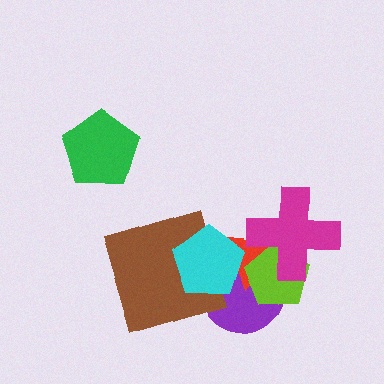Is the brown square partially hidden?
Yes, it is partially covered by another shape.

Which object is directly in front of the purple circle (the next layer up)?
The red triangle is directly in front of the purple circle.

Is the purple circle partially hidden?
Yes, it is partially covered by another shape.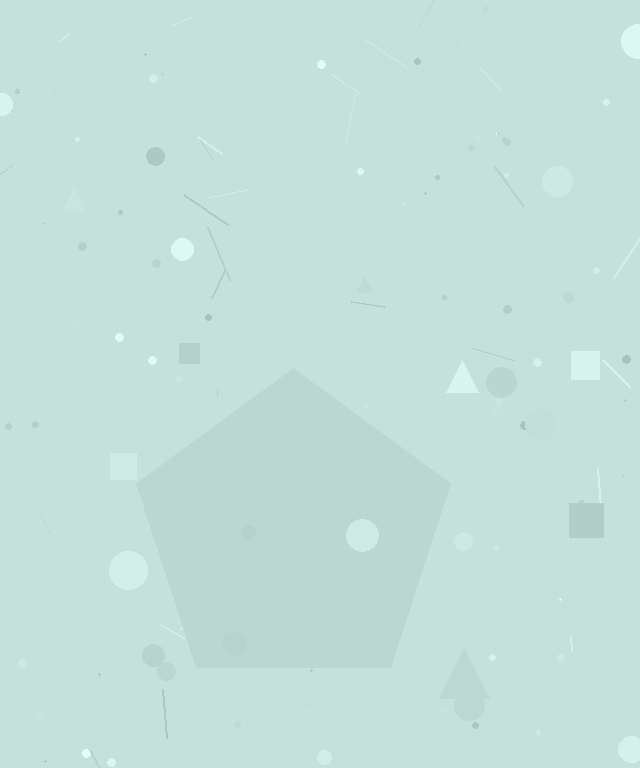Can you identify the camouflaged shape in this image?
The camouflaged shape is a pentagon.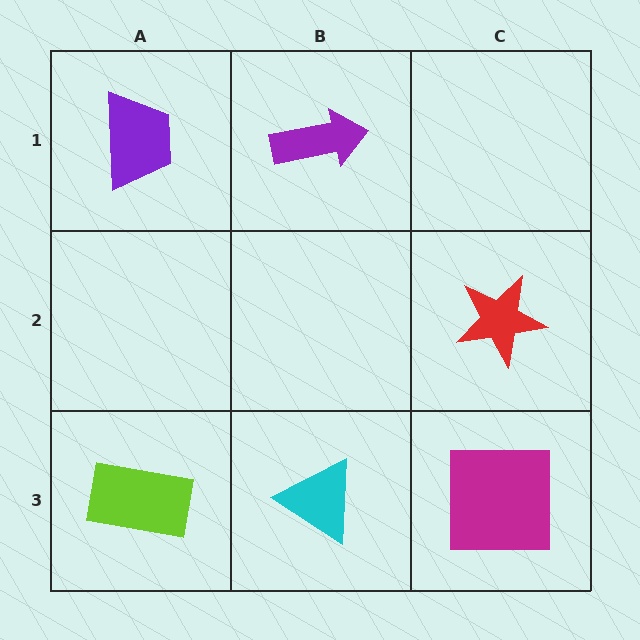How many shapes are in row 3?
3 shapes.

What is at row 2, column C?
A red star.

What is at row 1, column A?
A purple trapezoid.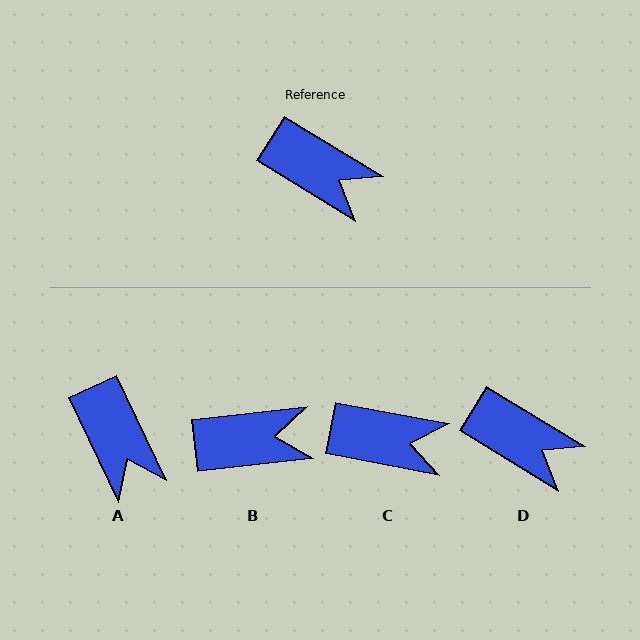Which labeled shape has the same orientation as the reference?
D.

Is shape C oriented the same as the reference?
No, it is off by about 21 degrees.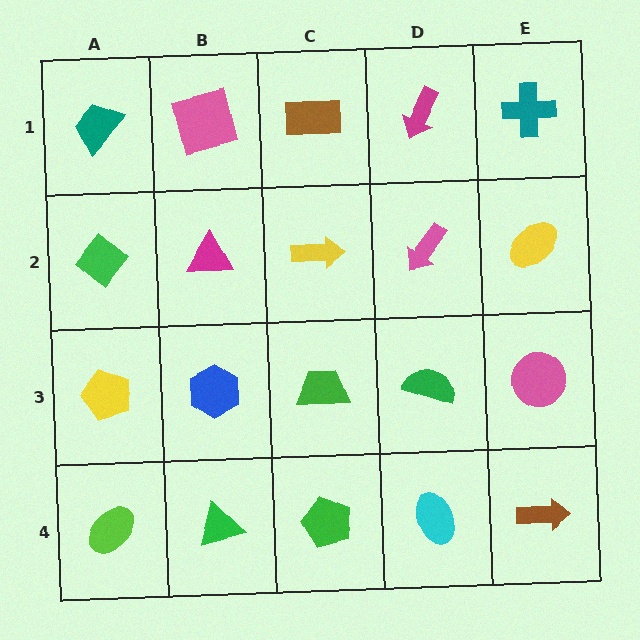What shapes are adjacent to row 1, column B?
A magenta triangle (row 2, column B), a teal trapezoid (row 1, column A), a brown rectangle (row 1, column C).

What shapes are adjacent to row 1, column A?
A green diamond (row 2, column A), a pink square (row 1, column B).